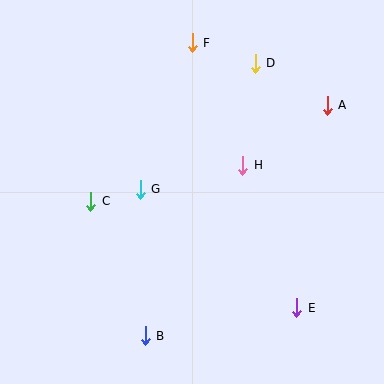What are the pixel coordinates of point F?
Point F is at (192, 43).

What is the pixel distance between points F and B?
The distance between F and B is 297 pixels.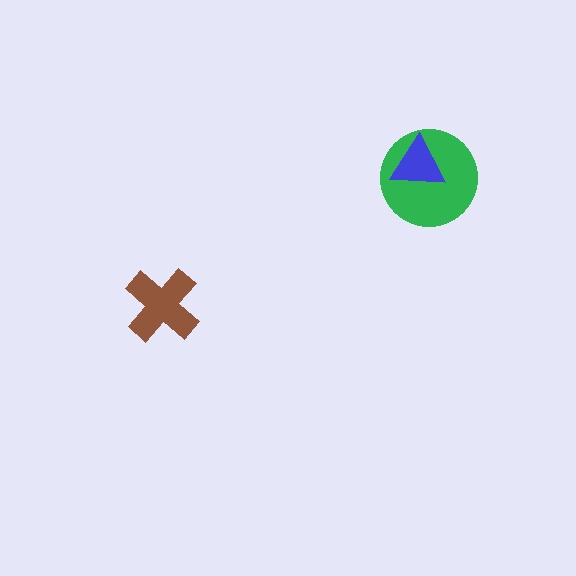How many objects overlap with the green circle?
1 object overlaps with the green circle.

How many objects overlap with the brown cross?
0 objects overlap with the brown cross.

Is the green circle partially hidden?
Yes, it is partially covered by another shape.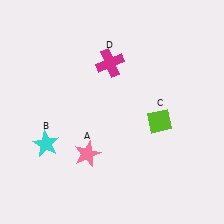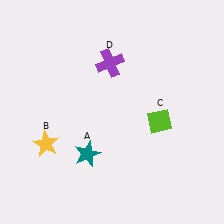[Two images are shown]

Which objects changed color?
A changed from pink to teal. B changed from cyan to yellow. D changed from magenta to purple.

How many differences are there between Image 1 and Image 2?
There are 3 differences between the two images.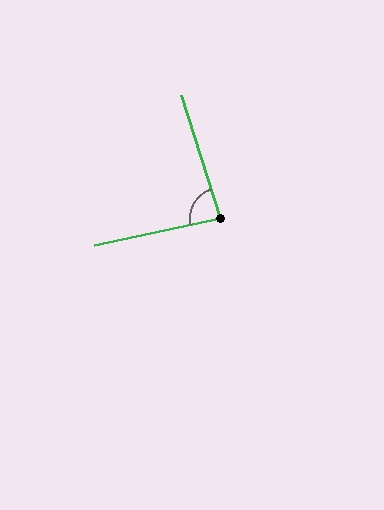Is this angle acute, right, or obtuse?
It is acute.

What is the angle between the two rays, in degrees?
Approximately 85 degrees.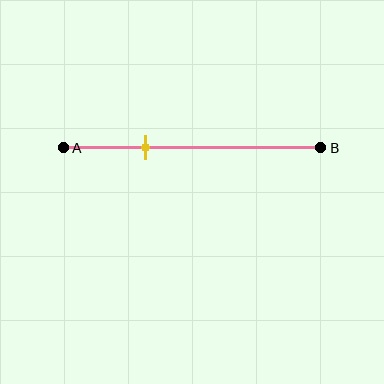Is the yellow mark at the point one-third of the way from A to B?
Yes, the mark is approximately at the one-third point.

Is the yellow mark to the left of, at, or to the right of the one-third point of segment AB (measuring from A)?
The yellow mark is approximately at the one-third point of segment AB.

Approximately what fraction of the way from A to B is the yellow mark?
The yellow mark is approximately 30% of the way from A to B.